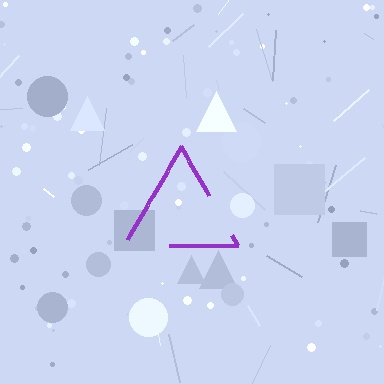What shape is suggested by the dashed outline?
The dashed outline suggests a triangle.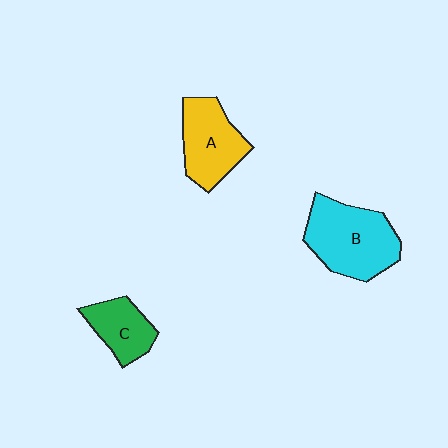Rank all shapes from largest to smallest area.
From largest to smallest: B (cyan), A (yellow), C (green).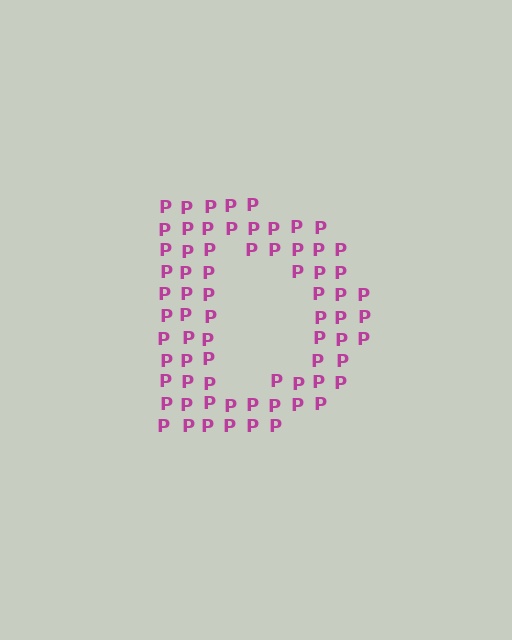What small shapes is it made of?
It is made of small letter P's.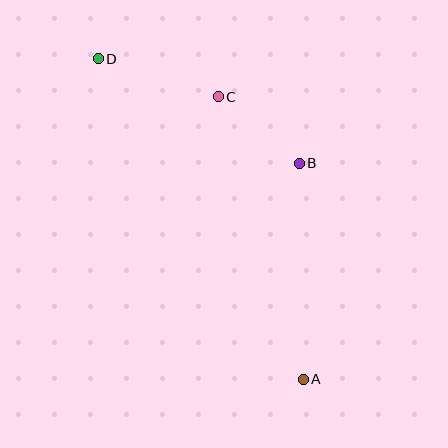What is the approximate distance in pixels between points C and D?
The distance between C and D is approximately 126 pixels.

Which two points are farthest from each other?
Points A and D are farthest from each other.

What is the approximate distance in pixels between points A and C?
The distance between A and C is approximately 295 pixels.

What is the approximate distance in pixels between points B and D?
The distance between B and D is approximately 227 pixels.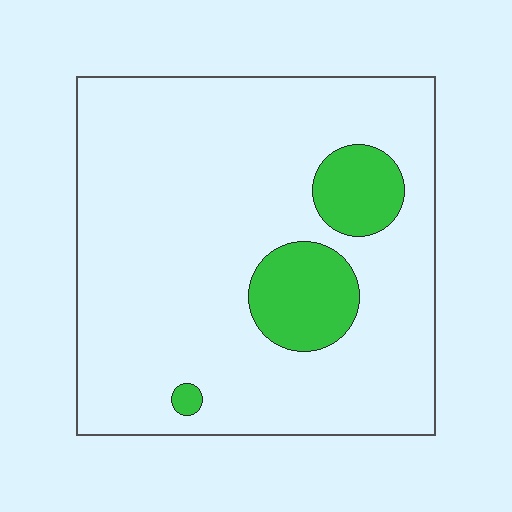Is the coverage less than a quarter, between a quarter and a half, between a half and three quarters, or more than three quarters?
Less than a quarter.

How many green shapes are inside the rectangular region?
3.